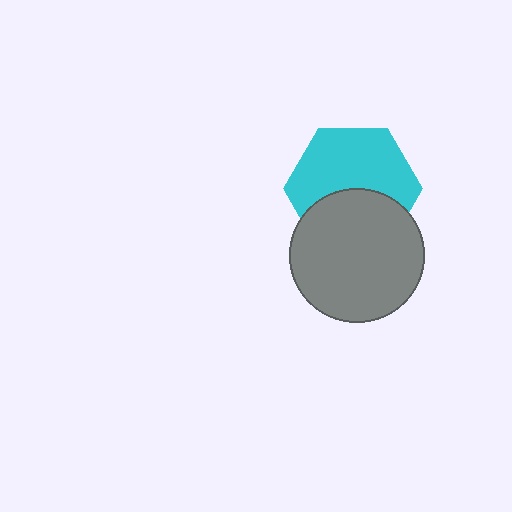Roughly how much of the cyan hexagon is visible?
About half of it is visible (roughly 60%).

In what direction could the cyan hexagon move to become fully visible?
The cyan hexagon could move up. That would shift it out from behind the gray circle entirely.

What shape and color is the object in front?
The object in front is a gray circle.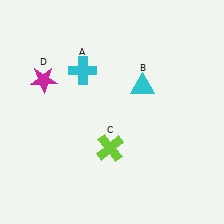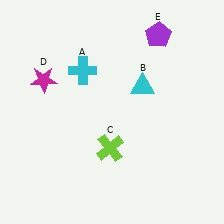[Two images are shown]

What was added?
A purple pentagon (E) was added in Image 2.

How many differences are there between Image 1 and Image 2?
There is 1 difference between the two images.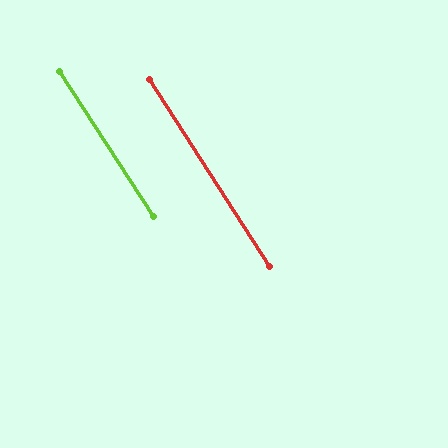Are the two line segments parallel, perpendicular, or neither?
Parallel — their directions differ by only 0.3°.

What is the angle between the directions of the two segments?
Approximately 0 degrees.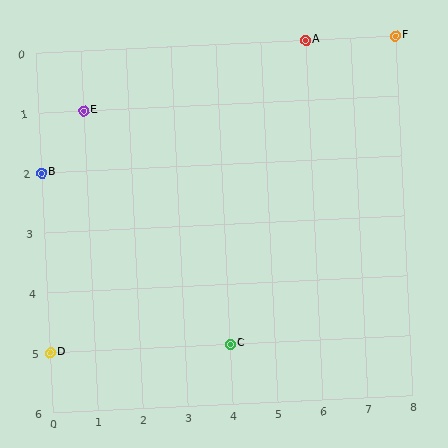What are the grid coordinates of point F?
Point F is at grid coordinates (8, 0).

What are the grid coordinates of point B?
Point B is at grid coordinates (0, 2).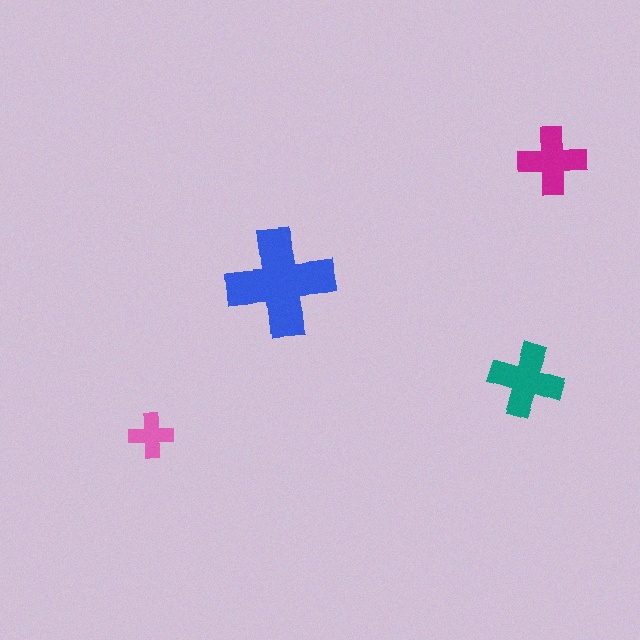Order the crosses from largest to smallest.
the blue one, the teal one, the magenta one, the pink one.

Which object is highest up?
The magenta cross is topmost.